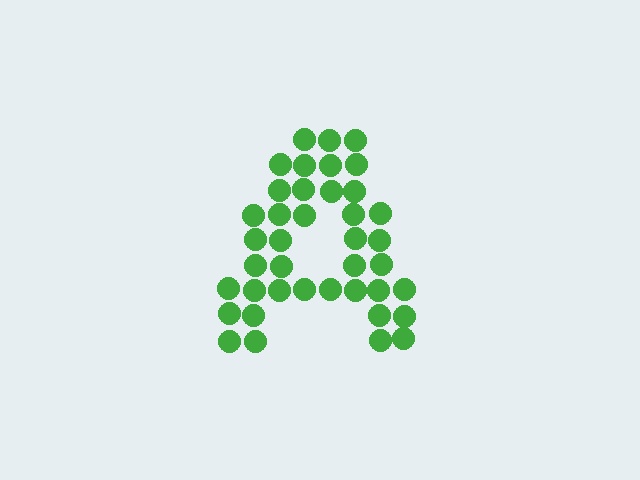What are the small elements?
The small elements are circles.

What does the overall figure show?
The overall figure shows the letter A.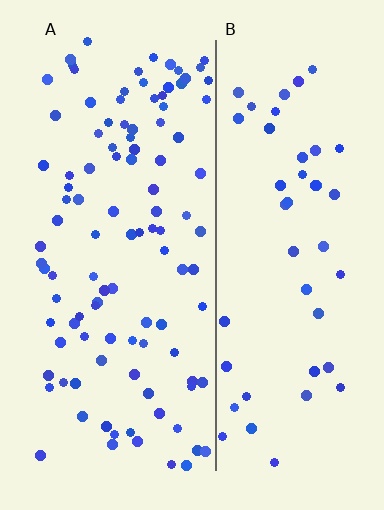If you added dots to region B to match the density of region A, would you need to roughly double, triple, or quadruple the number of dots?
Approximately double.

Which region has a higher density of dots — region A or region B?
A (the left).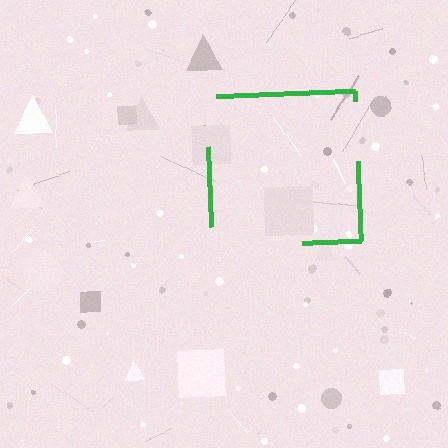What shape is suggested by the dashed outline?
The dashed outline suggests a square.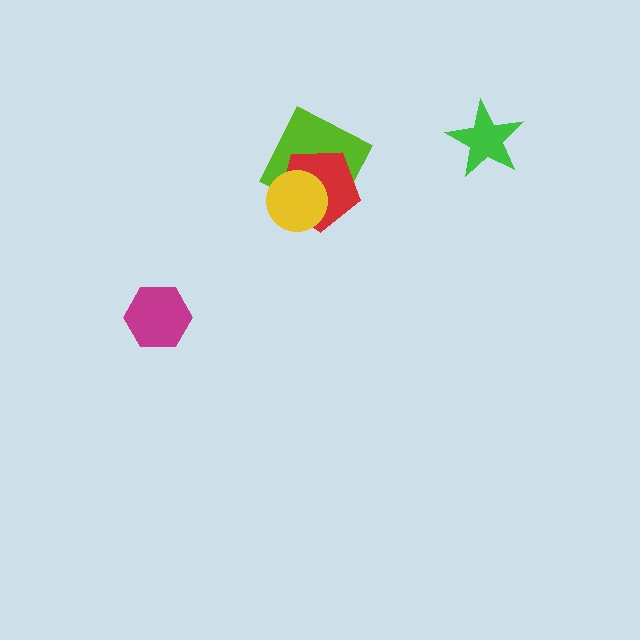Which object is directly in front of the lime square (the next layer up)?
The red pentagon is directly in front of the lime square.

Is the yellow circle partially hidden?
No, no other shape covers it.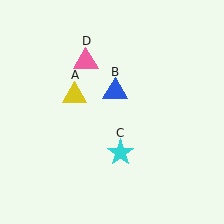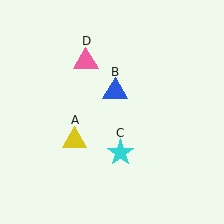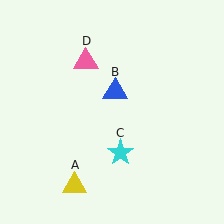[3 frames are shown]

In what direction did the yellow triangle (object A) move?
The yellow triangle (object A) moved down.